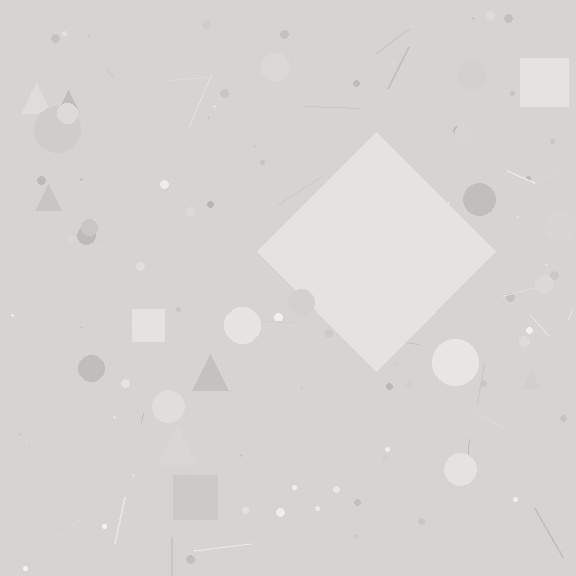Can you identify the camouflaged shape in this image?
The camouflaged shape is a diamond.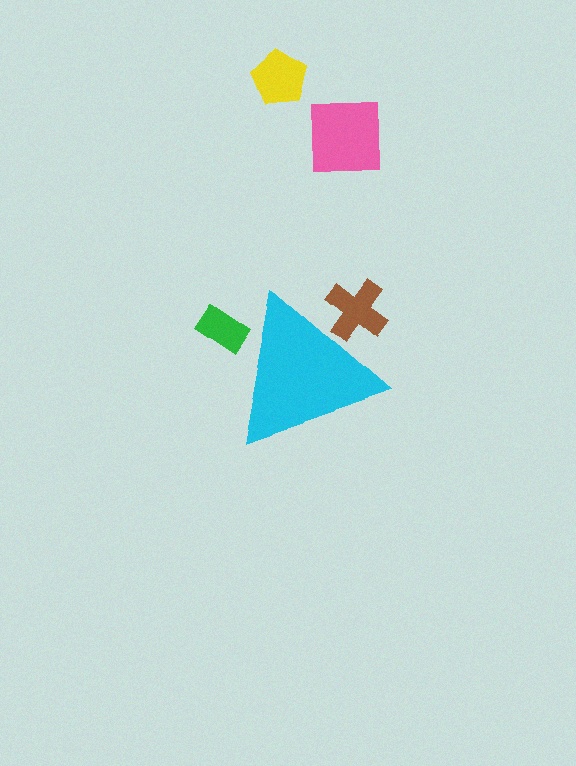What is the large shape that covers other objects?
A cyan triangle.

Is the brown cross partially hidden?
Yes, the brown cross is partially hidden behind the cyan triangle.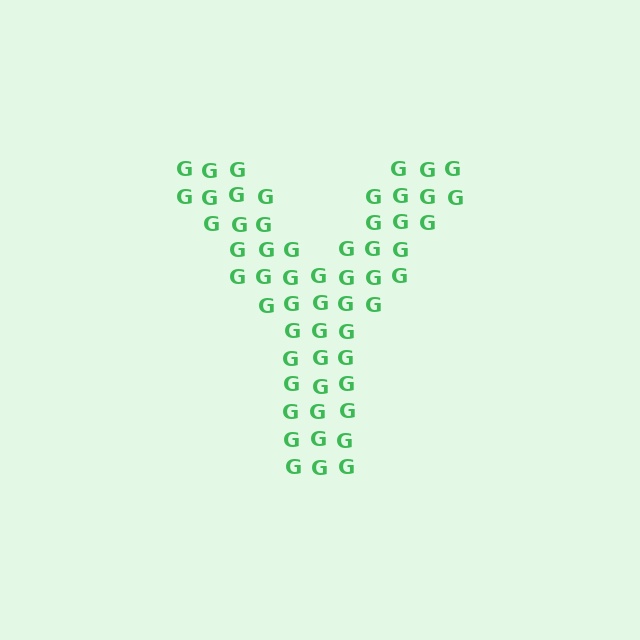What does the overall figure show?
The overall figure shows the letter Y.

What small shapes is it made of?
It is made of small letter G's.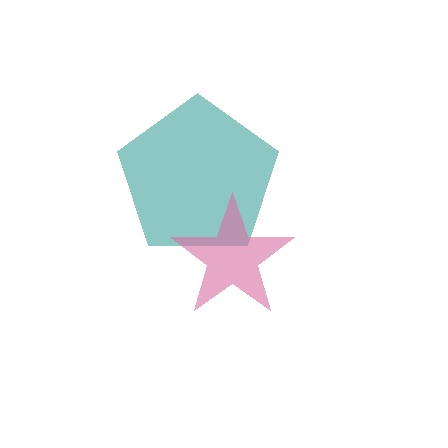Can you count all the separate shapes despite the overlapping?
Yes, there are 2 separate shapes.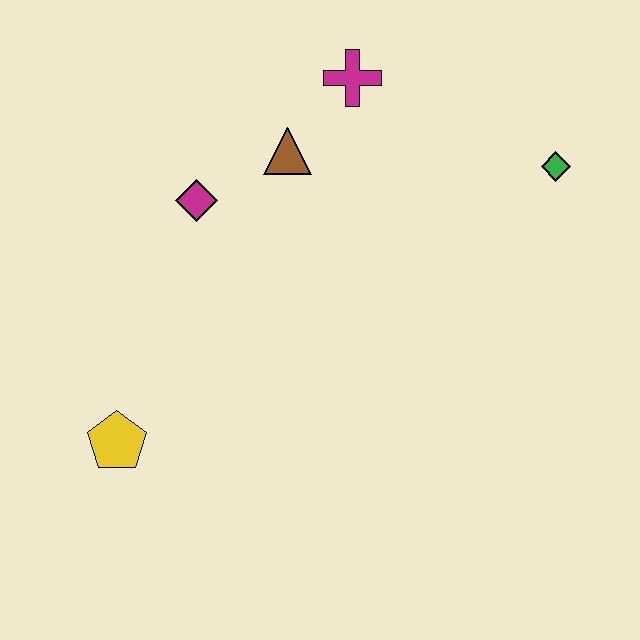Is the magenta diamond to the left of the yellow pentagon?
No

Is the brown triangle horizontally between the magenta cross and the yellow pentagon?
Yes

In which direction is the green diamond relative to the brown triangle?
The green diamond is to the right of the brown triangle.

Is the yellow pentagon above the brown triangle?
No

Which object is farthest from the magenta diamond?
The green diamond is farthest from the magenta diamond.